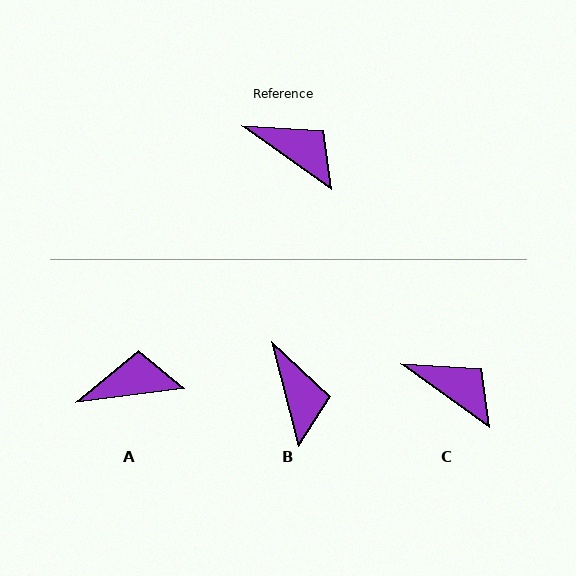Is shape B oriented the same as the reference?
No, it is off by about 40 degrees.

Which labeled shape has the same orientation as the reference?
C.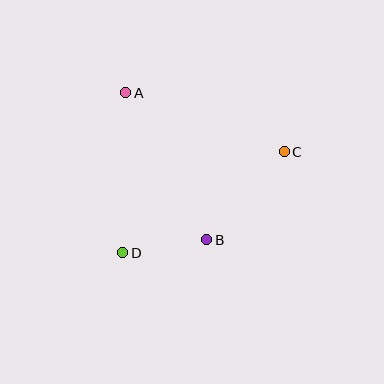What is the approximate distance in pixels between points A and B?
The distance between A and B is approximately 168 pixels.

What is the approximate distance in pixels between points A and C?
The distance between A and C is approximately 169 pixels.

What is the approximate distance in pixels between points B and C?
The distance between B and C is approximately 117 pixels.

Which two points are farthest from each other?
Points C and D are farthest from each other.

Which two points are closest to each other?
Points B and D are closest to each other.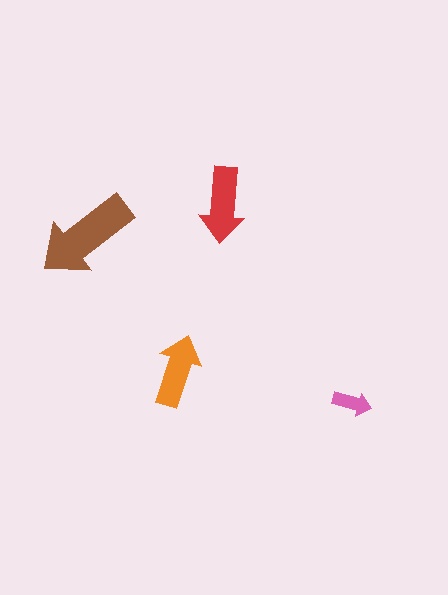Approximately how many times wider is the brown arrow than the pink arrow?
About 2.5 times wider.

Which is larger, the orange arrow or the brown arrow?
The brown one.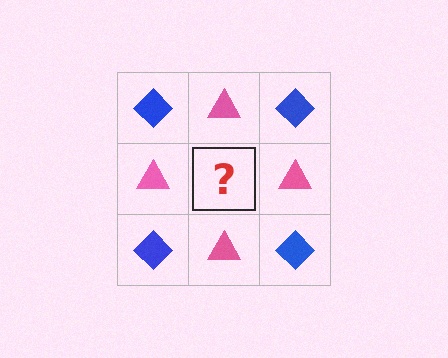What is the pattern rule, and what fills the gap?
The rule is that it alternates blue diamond and pink triangle in a checkerboard pattern. The gap should be filled with a blue diamond.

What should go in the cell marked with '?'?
The missing cell should contain a blue diamond.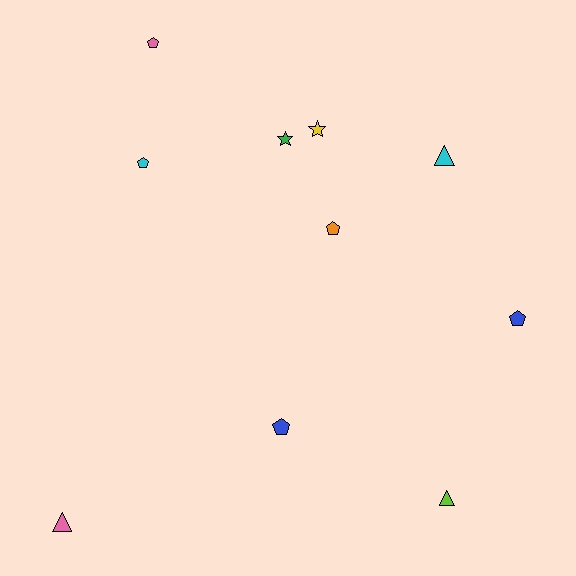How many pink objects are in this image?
There are 2 pink objects.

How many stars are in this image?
There are 2 stars.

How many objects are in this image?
There are 10 objects.